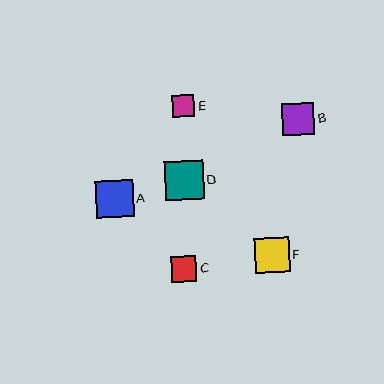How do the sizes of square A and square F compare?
Square A and square F are approximately the same size.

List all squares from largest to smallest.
From largest to smallest: D, A, F, B, C, E.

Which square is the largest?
Square D is the largest with a size of approximately 39 pixels.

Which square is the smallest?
Square E is the smallest with a size of approximately 22 pixels.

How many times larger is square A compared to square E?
Square A is approximately 1.7 times the size of square E.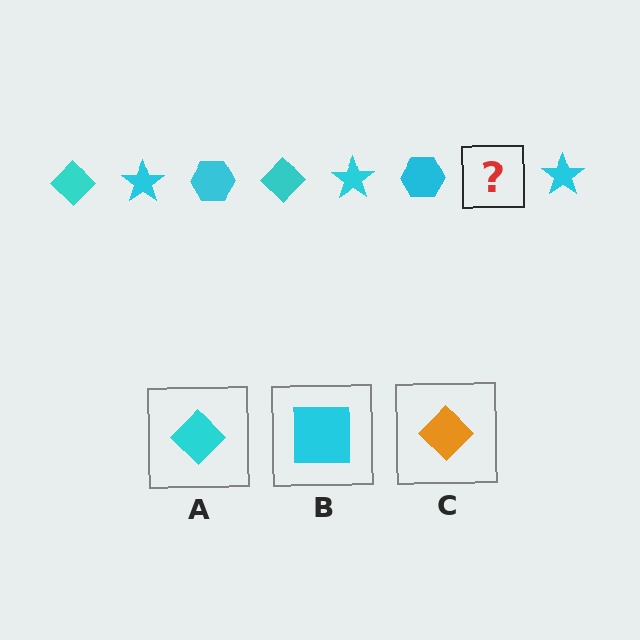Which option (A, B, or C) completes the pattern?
A.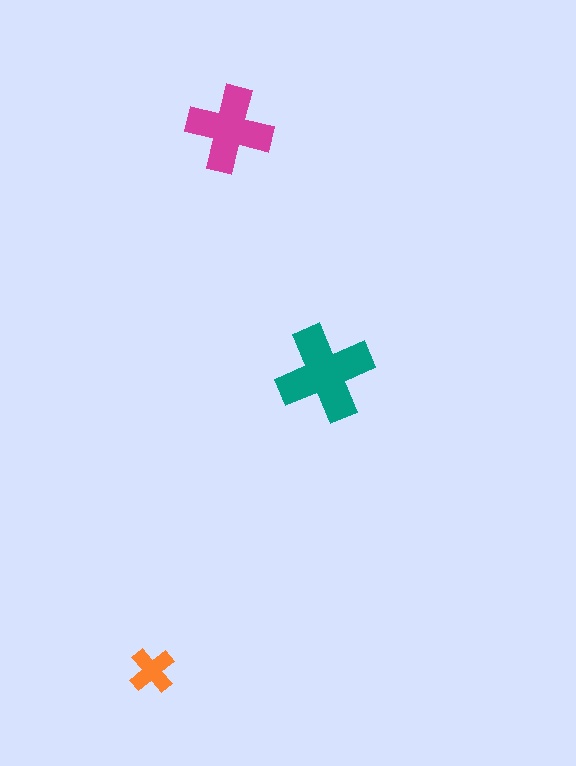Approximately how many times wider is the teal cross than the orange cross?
About 2 times wider.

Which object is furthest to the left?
The orange cross is leftmost.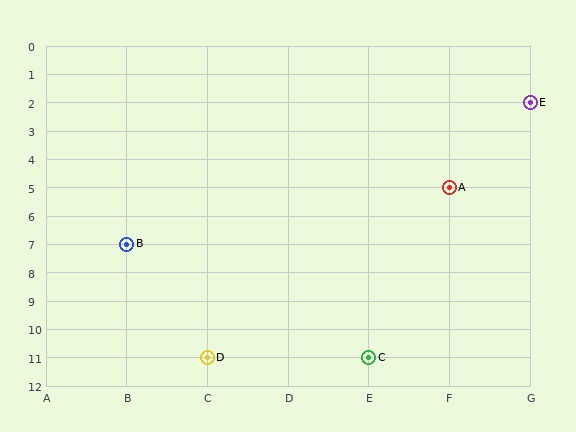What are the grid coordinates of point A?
Point A is at grid coordinates (F, 5).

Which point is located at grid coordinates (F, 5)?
Point A is at (F, 5).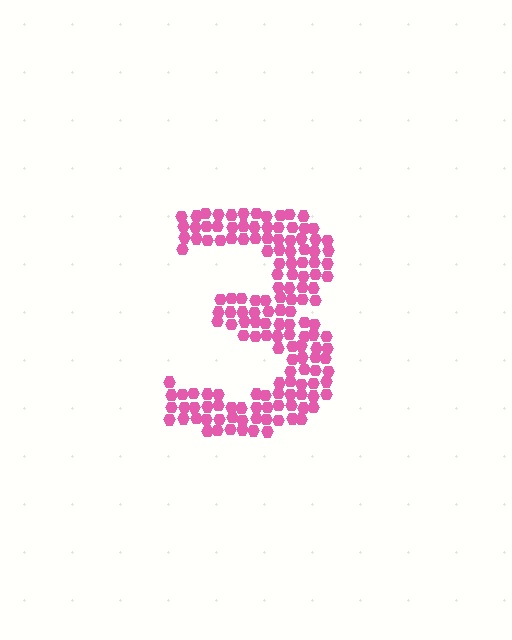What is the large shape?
The large shape is the digit 3.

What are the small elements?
The small elements are hexagons.